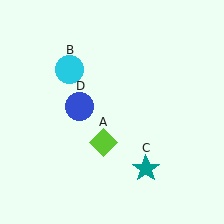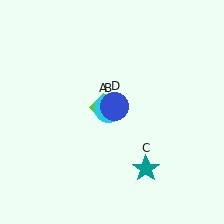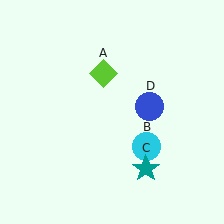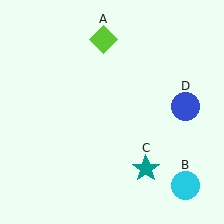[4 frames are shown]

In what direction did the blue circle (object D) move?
The blue circle (object D) moved right.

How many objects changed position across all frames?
3 objects changed position: lime diamond (object A), cyan circle (object B), blue circle (object D).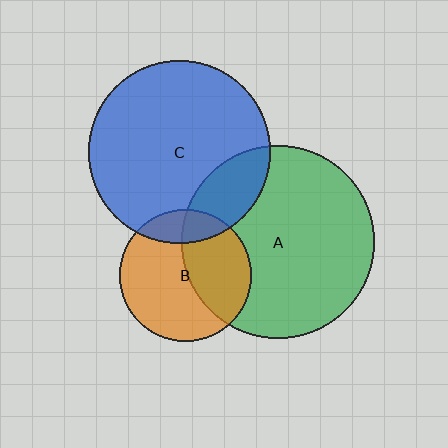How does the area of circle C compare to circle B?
Approximately 1.9 times.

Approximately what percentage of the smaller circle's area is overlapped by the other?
Approximately 40%.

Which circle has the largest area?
Circle A (green).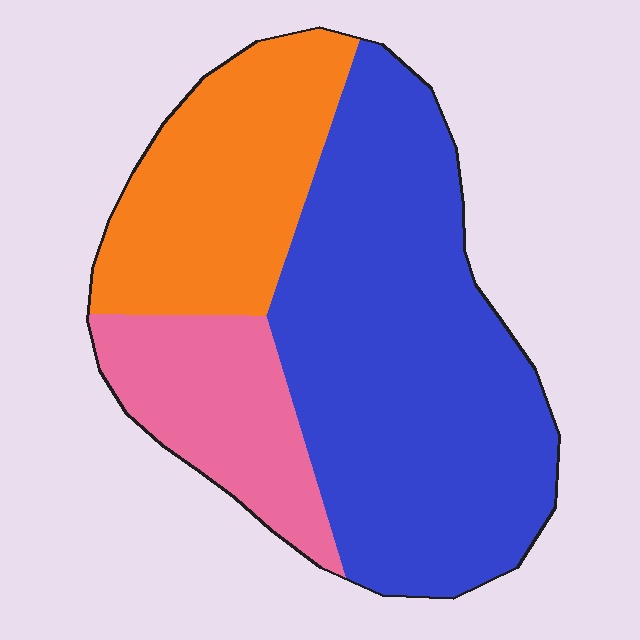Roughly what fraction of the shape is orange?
Orange takes up about one quarter (1/4) of the shape.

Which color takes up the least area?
Pink, at roughly 20%.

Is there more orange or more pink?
Orange.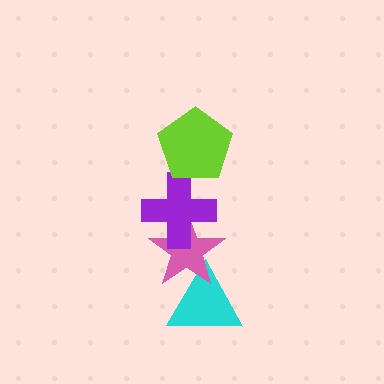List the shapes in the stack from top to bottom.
From top to bottom: the lime pentagon, the purple cross, the pink star, the cyan triangle.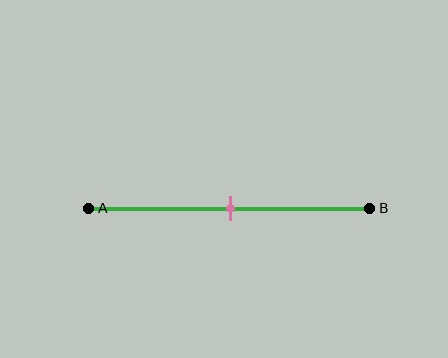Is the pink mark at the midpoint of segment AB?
Yes, the mark is approximately at the midpoint.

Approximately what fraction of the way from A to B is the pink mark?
The pink mark is approximately 50% of the way from A to B.